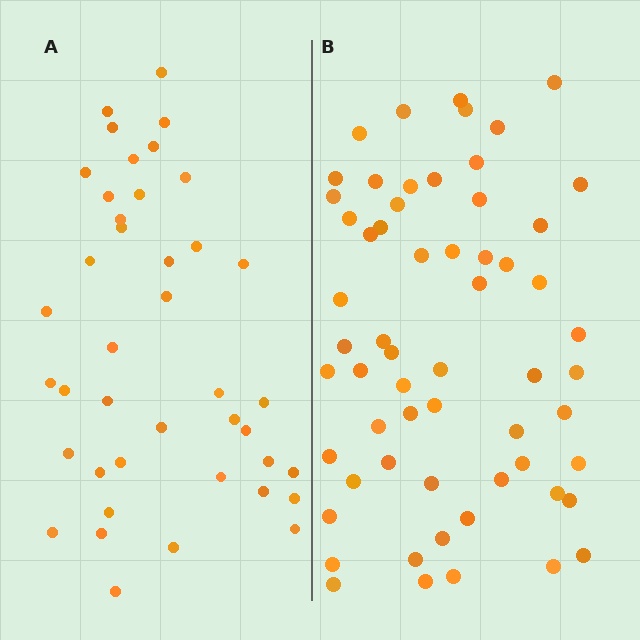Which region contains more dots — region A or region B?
Region B (the right region) has more dots.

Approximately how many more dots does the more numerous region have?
Region B has approximately 20 more dots than region A.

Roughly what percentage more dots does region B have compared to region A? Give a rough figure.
About 45% more.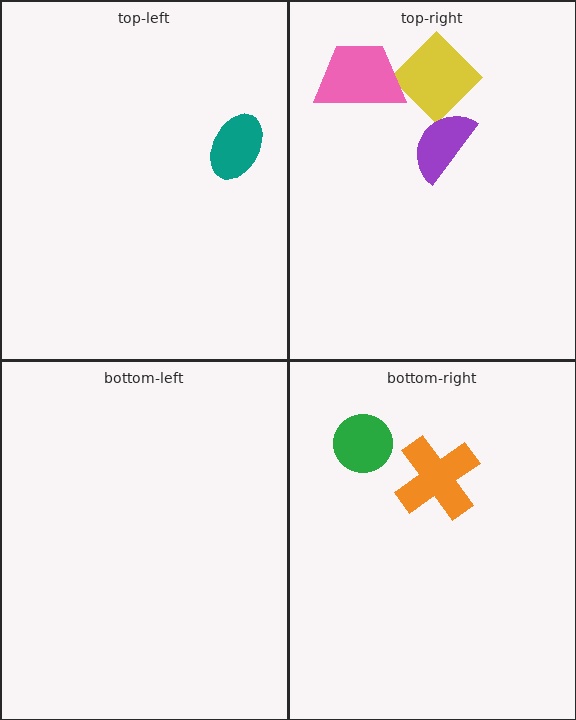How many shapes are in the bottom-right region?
2.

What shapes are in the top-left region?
The teal ellipse.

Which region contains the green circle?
The bottom-right region.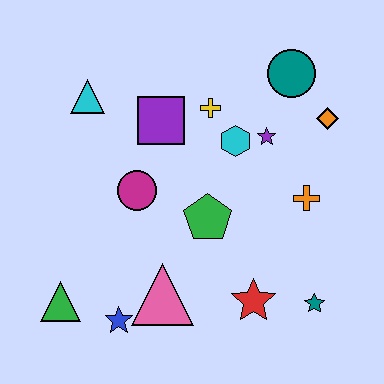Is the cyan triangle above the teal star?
Yes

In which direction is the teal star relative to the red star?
The teal star is to the right of the red star.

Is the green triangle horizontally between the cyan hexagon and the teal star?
No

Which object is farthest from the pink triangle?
The teal circle is farthest from the pink triangle.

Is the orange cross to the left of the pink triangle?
No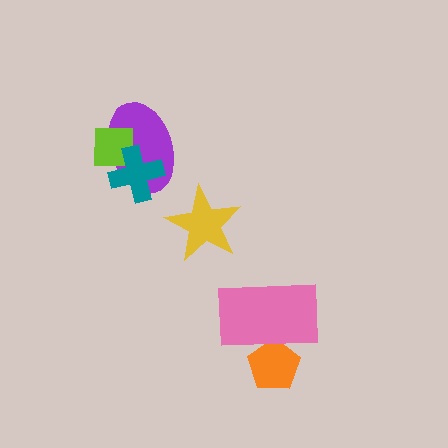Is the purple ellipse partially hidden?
Yes, it is partially covered by another shape.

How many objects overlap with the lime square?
2 objects overlap with the lime square.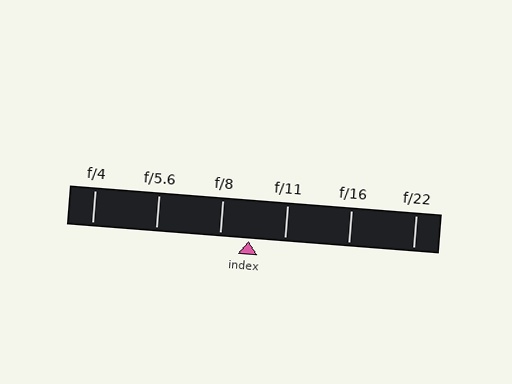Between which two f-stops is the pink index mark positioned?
The index mark is between f/8 and f/11.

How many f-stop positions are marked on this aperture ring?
There are 6 f-stop positions marked.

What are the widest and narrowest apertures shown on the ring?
The widest aperture shown is f/4 and the narrowest is f/22.